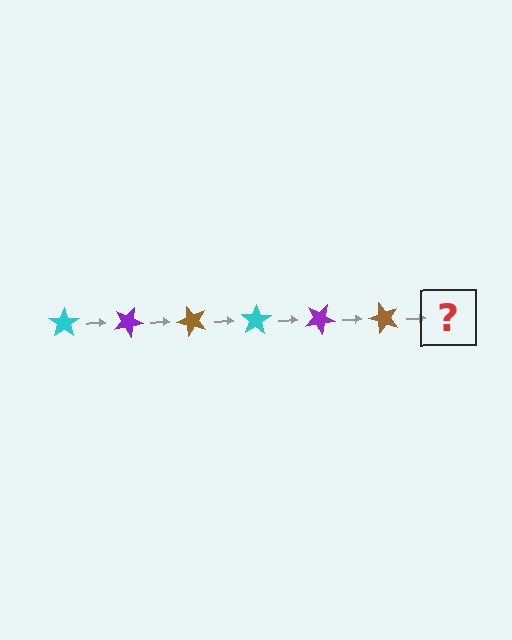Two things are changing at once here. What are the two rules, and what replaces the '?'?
The two rules are that it rotates 25 degrees each step and the color cycles through cyan, purple, and brown. The '?' should be a cyan star, rotated 150 degrees from the start.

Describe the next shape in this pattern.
It should be a cyan star, rotated 150 degrees from the start.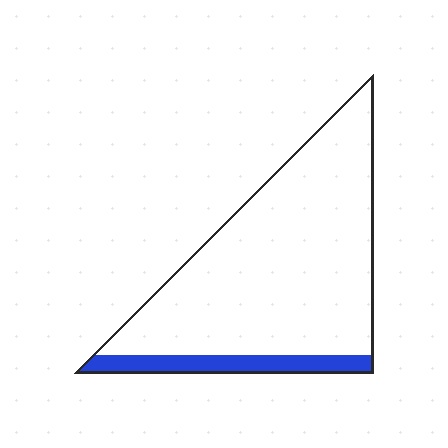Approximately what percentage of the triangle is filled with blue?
Approximately 10%.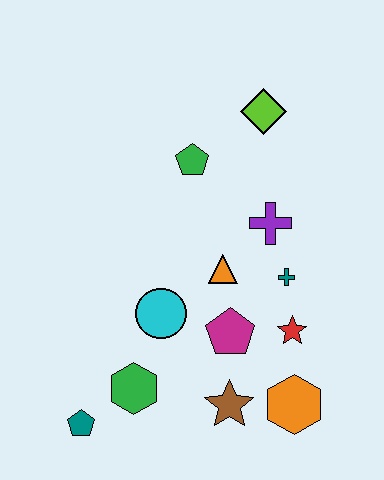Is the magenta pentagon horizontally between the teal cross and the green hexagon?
Yes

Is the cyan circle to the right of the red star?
No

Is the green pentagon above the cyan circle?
Yes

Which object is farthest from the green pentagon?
The teal pentagon is farthest from the green pentagon.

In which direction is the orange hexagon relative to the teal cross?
The orange hexagon is below the teal cross.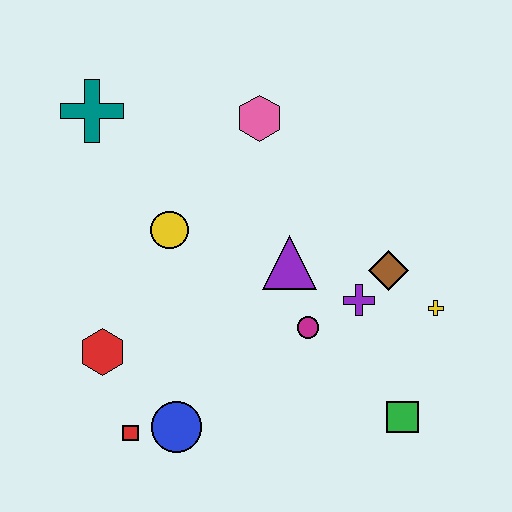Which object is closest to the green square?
The yellow cross is closest to the green square.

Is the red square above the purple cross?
No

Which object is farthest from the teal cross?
The green square is farthest from the teal cross.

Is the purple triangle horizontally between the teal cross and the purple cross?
Yes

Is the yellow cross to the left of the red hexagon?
No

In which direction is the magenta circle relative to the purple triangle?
The magenta circle is below the purple triangle.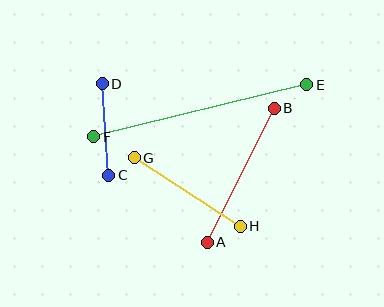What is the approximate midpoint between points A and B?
The midpoint is at approximately (241, 175) pixels.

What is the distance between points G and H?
The distance is approximately 126 pixels.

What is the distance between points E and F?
The distance is approximately 220 pixels.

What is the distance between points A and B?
The distance is approximately 150 pixels.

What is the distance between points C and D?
The distance is approximately 92 pixels.